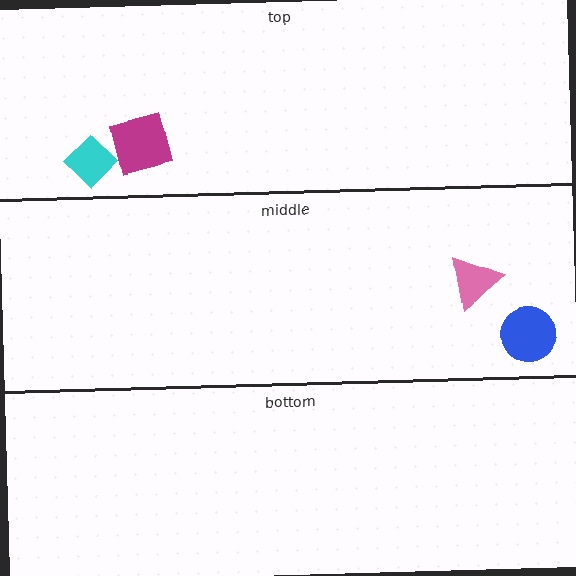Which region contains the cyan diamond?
The top region.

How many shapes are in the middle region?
2.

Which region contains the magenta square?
The top region.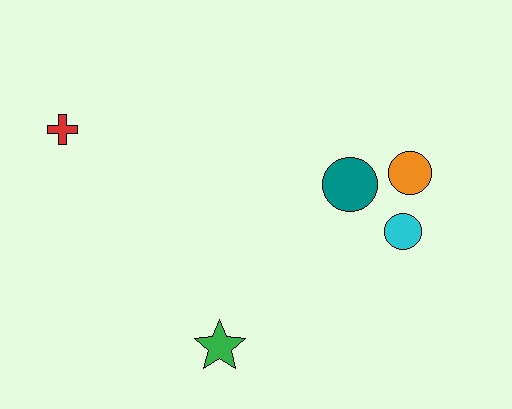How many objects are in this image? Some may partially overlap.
There are 5 objects.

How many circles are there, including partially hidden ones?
There are 3 circles.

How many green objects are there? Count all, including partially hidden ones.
There is 1 green object.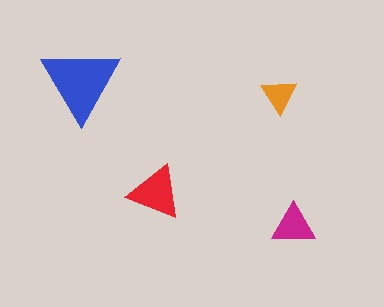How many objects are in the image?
There are 4 objects in the image.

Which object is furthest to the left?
The blue triangle is leftmost.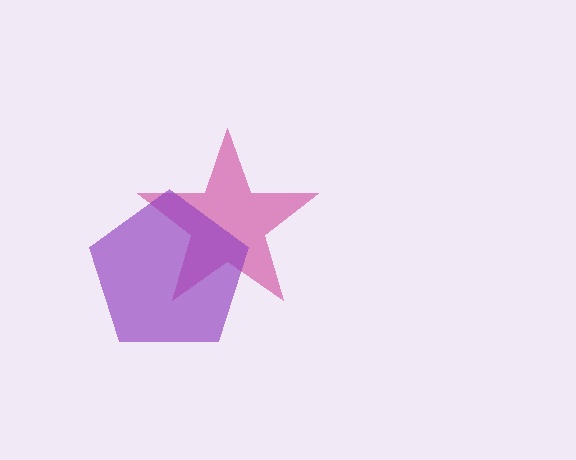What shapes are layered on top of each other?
The layered shapes are: a magenta star, a purple pentagon.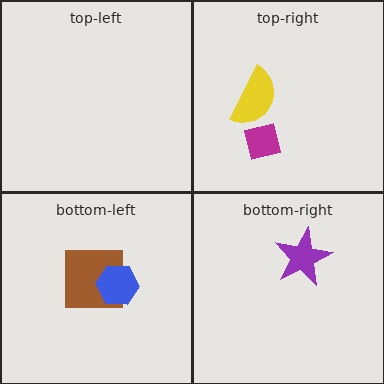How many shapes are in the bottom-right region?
1.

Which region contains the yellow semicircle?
The top-right region.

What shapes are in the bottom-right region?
The purple star.